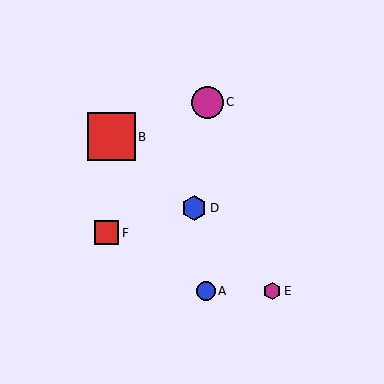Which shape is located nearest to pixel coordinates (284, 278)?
The magenta hexagon (labeled E) at (272, 291) is nearest to that location.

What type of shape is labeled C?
Shape C is a magenta circle.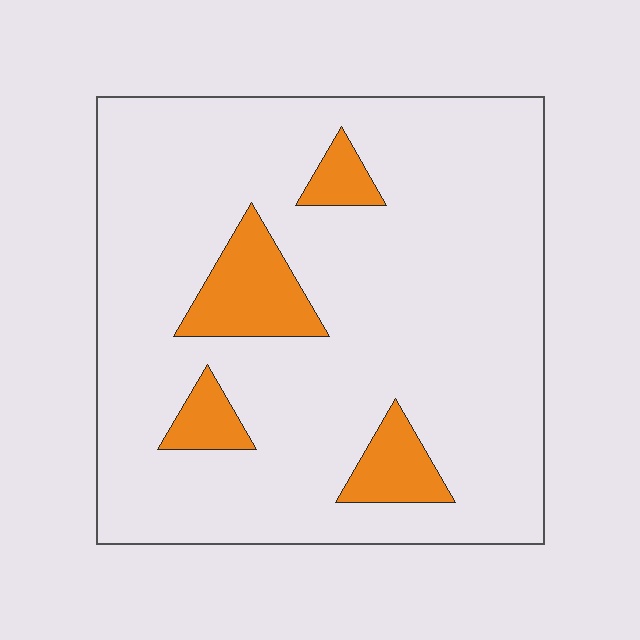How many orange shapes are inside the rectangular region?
4.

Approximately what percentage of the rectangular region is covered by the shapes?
Approximately 10%.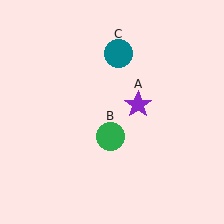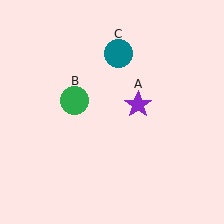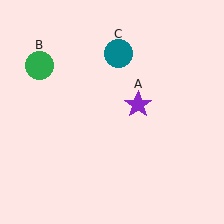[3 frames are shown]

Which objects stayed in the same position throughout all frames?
Purple star (object A) and teal circle (object C) remained stationary.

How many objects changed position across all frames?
1 object changed position: green circle (object B).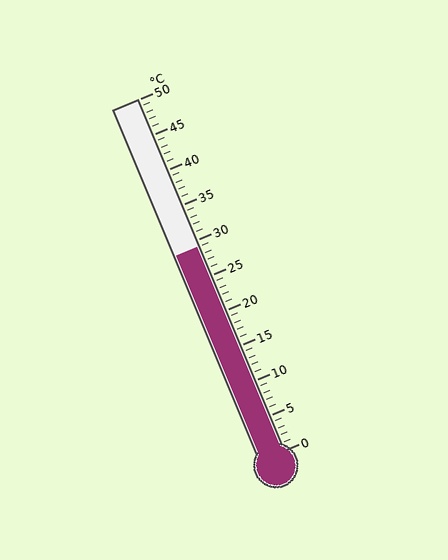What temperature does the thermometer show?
The thermometer shows approximately 29°C.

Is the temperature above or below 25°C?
The temperature is above 25°C.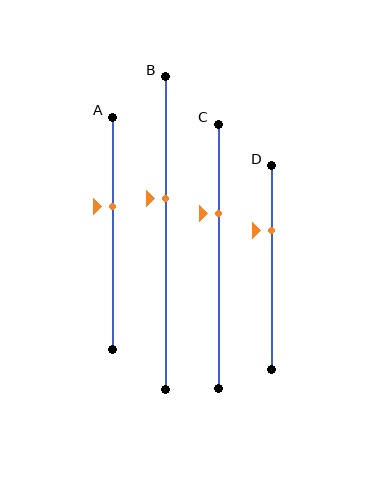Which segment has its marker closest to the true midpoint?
Segment B has its marker closest to the true midpoint.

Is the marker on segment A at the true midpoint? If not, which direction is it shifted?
No, the marker on segment A is shifted upward by about 11% of the segment length.